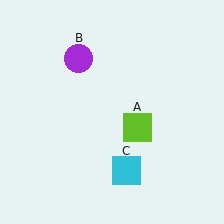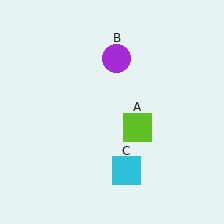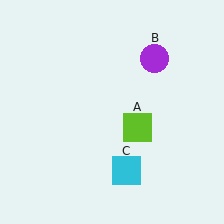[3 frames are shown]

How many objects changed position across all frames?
1 object changed position: purple circle (object B).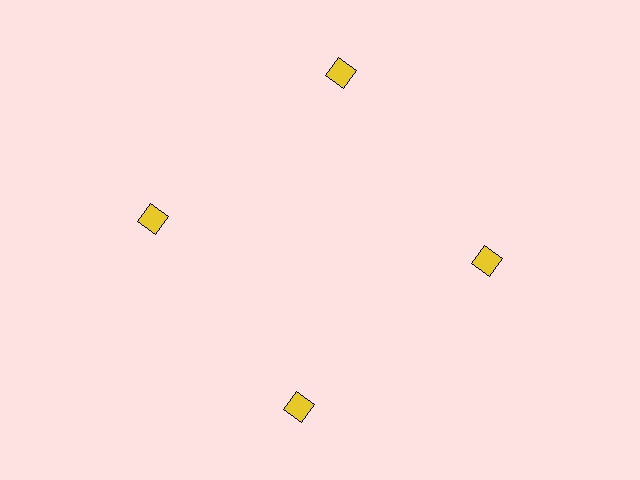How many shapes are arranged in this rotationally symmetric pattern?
There are 4 shapes, arranged in 4 groups of 1.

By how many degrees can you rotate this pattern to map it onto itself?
The pattern maps onto itself every 90 degrees of rotation.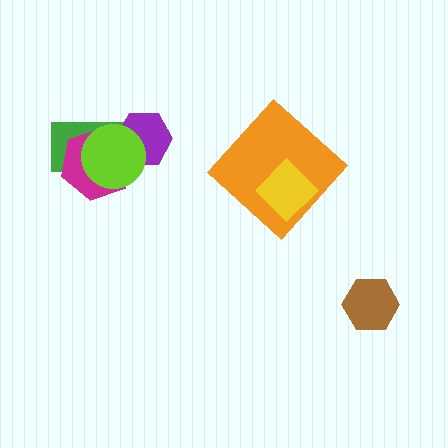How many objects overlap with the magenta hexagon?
3 objects overlap with the magenta hexagon.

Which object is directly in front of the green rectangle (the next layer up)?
The purple hexagon is directly in front of the green rectangle.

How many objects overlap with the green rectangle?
3 objects overlap with the green rectangle.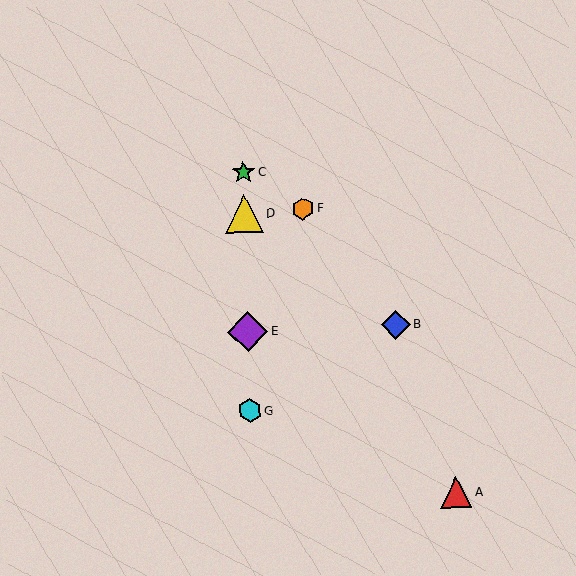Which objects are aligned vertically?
Objects C, D, E, G are aligned vertically.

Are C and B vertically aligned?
No, C is at x≈243 and B is at x≈396.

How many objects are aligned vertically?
4 objects (C, D, E, G) are aligned vertically.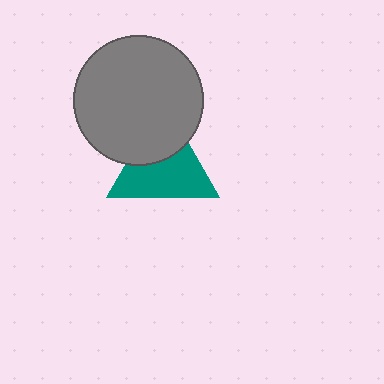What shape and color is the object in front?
The object in front is a gray circle.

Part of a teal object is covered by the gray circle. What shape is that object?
It is a triangle.